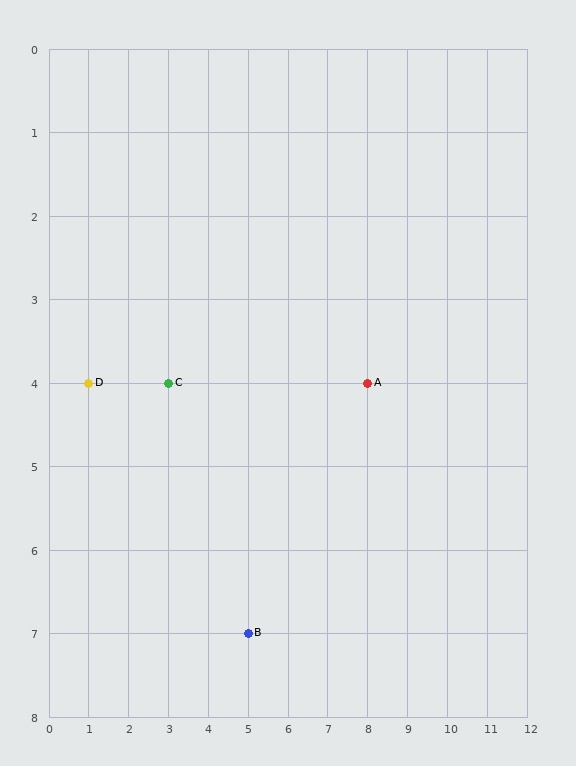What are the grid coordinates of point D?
Point D is at grid coordinates (1, 4).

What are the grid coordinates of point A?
Point A is at grid coordinates (8, 4).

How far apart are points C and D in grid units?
Points C and D are 2 columns apart.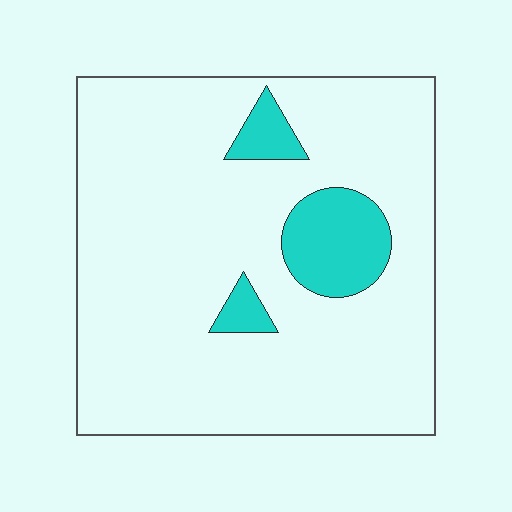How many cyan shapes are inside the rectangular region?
3.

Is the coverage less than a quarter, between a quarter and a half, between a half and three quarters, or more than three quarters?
Less than a quarter.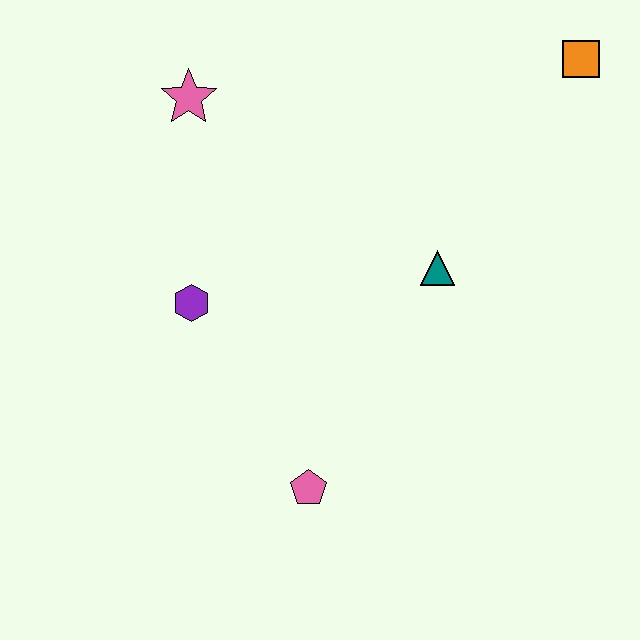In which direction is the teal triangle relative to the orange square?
The teal triangle is below the orange square.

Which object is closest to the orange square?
The teal triangle is closest to the orange square.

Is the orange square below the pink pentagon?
No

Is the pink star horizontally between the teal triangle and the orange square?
No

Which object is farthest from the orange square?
The pink pentagon is farthest from the orange square.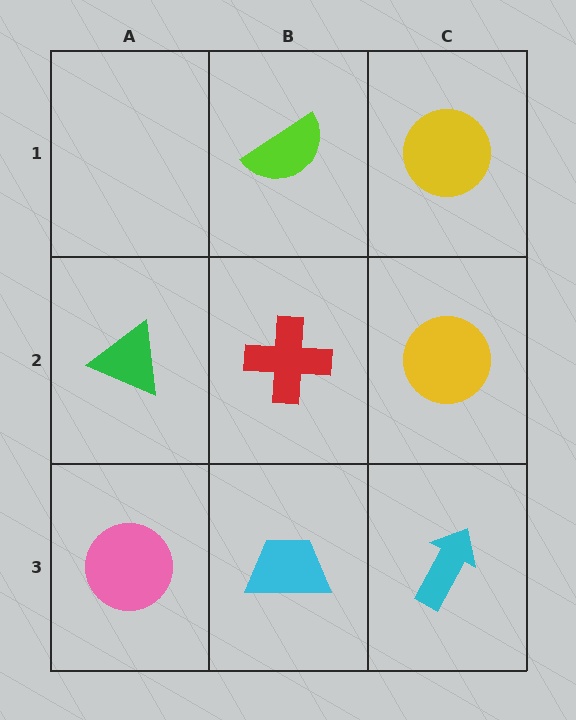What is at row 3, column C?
A cyan arrow.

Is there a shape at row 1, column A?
No, that cell is empty.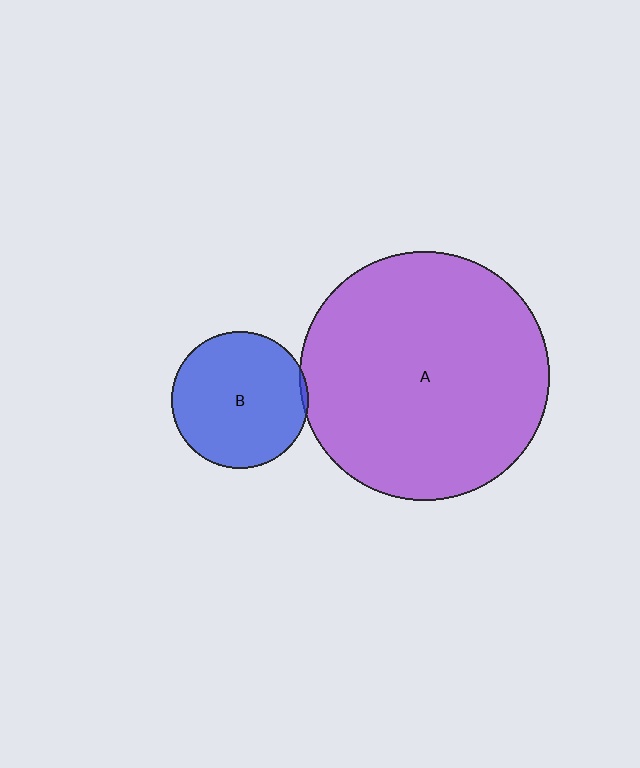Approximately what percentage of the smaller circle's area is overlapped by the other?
Approximately 5%.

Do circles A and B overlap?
Yes.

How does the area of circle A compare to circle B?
Approximately 3.3 times.